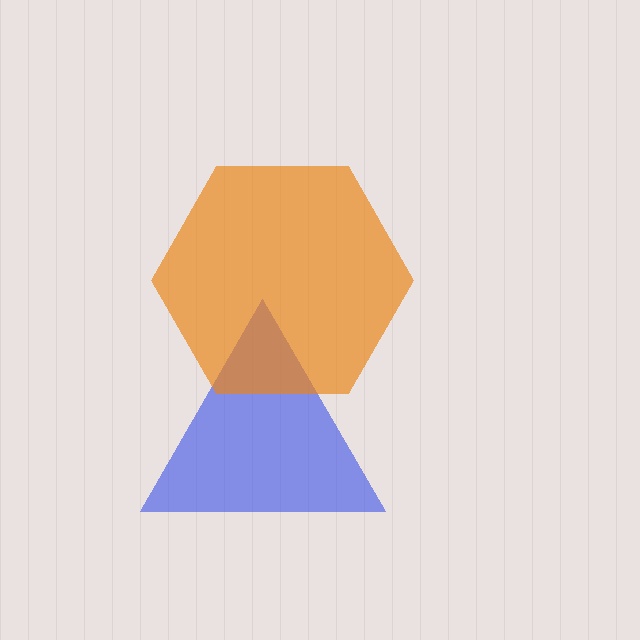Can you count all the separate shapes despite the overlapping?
Yes, there are 2 separate shapes.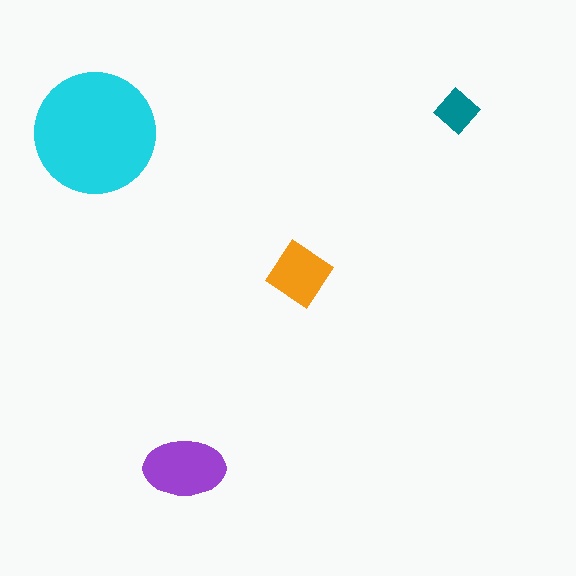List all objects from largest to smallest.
The cyan circle, the purple ellipse, the orange diamond, the teal diamond.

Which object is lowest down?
The purple ellipse is bottommost.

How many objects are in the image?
There are 4 objects in the image.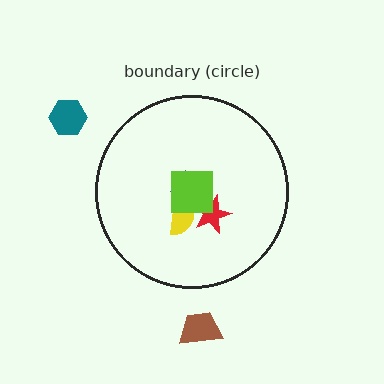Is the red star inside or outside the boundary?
Inside.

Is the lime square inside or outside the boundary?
Inside.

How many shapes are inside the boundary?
4 inside, 2 outside.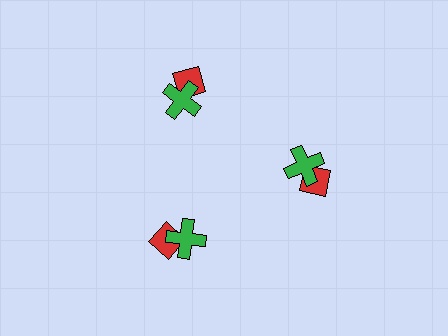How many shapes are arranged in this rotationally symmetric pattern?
There are 6 shapes, arranged in 3 groups of 2.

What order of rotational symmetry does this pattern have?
This pattern has 3-fold rotational symmetry.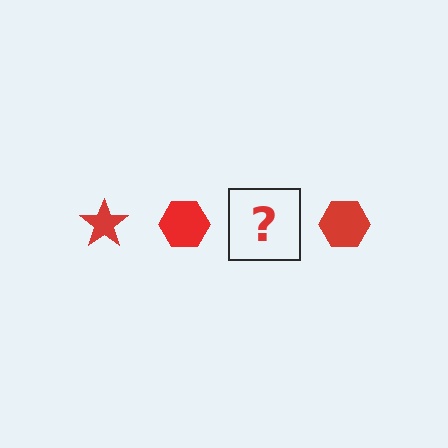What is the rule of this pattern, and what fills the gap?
The rule is that the pattern cycles through star, hexagon shapes in red. The gap should be filled with a red star.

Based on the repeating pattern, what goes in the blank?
The blank should be a red star.